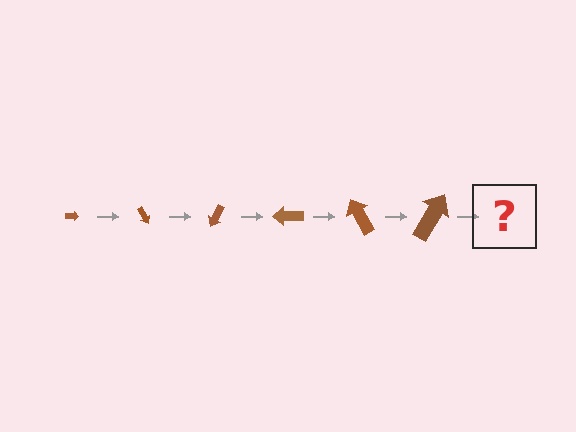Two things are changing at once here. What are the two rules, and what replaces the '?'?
The two rules are that the arrow grows larger each step and it rotates 60 degrees each step. The '?' should be an arrow, larger than the previous one and rotated 360 degrees from the start.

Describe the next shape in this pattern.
It should be an arrow, larger than the previous one and rotated 360 degrees from the start.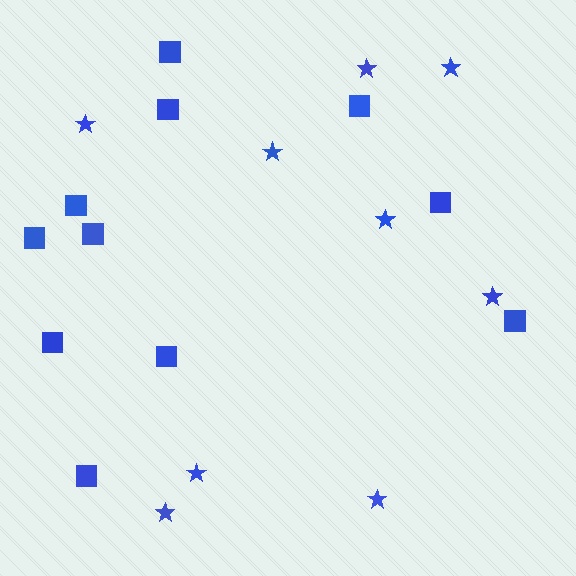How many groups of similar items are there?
There are 2 groups: one group of stars (9) and one group of squares (11).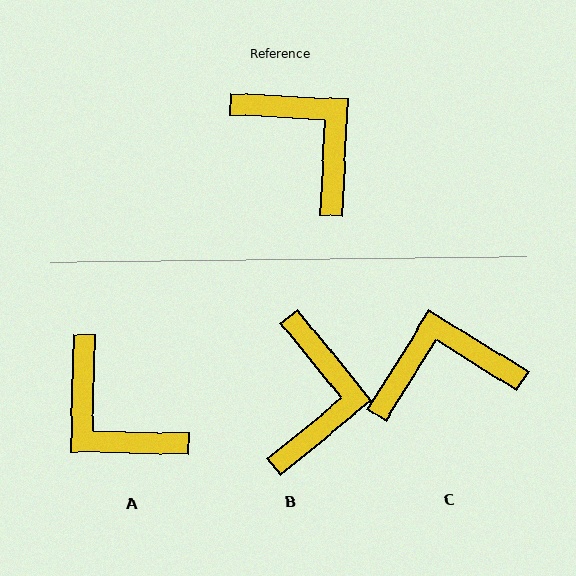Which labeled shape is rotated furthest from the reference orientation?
A, about 178 degrees away.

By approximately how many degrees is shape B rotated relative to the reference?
Approximately 48 degrees clockwise.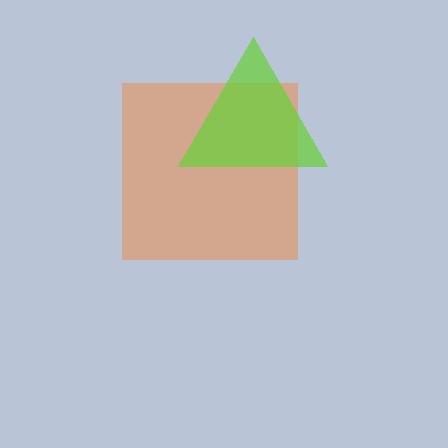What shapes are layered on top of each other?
The layered shapes are: an orange square, a lime triangle.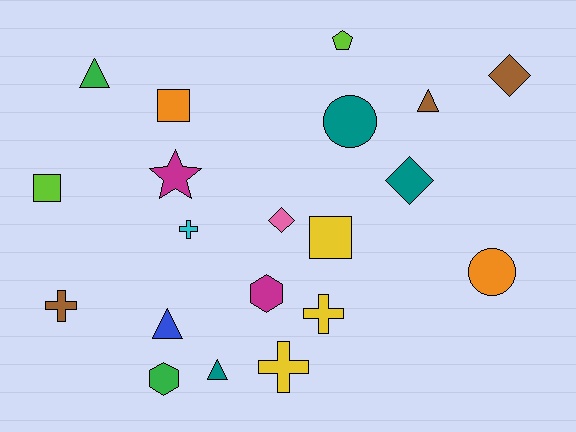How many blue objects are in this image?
There is 1 blue object.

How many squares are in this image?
There are 3 squares.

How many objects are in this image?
There are 20 objects.